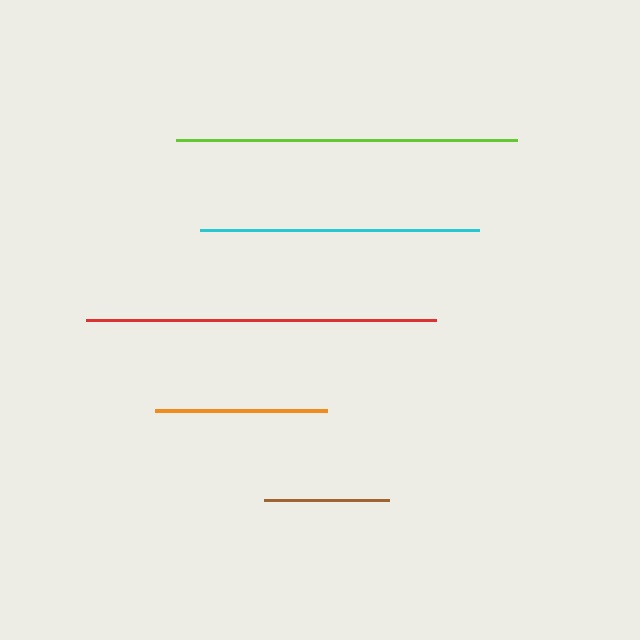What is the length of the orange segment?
The orange segment is approximately 172 pixels long.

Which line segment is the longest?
The red line is the longest at approximately 350 pixels.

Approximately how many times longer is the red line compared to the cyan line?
The red line is approximately 1.3 times the length of the cyan line.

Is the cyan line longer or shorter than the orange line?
The cyan line is longer than the orange line.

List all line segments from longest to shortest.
From longest to shortest: red, lime, cyan, orange, brown.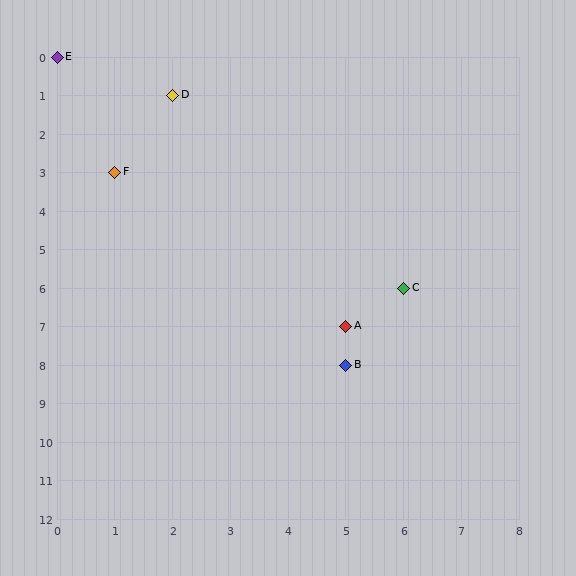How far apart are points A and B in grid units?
Points A and B are 1 row apart.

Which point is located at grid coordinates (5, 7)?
Point A is at (5, 7).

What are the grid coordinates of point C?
Point C is at grid coordinates (6, 6).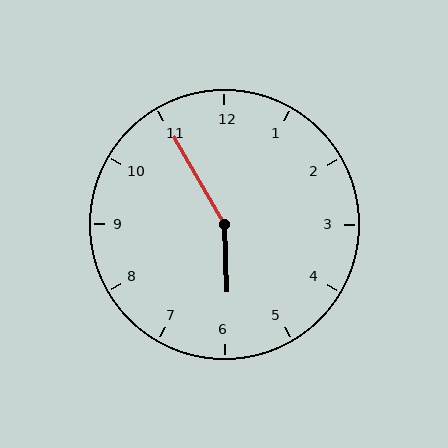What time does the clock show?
5:55.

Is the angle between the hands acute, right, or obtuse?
It is obtuse.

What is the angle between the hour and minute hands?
Approximately 152 degrees.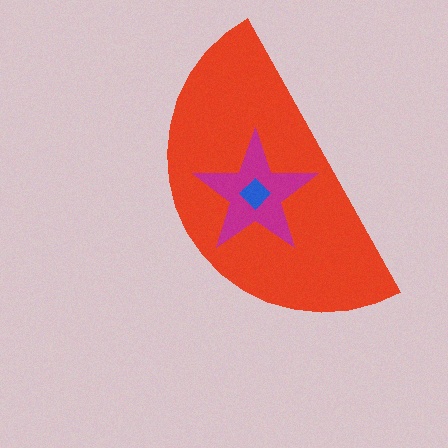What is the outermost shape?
The red semicircle.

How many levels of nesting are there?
3.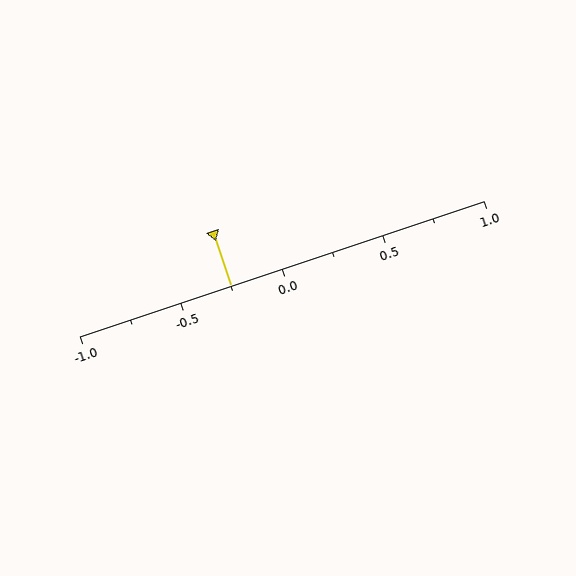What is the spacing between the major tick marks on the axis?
The major ticks are spaced 0.5 apart.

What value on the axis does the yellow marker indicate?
The marker indicates approximately -0.25.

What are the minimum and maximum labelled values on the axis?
The axis runs from -1.0 to 1.0.